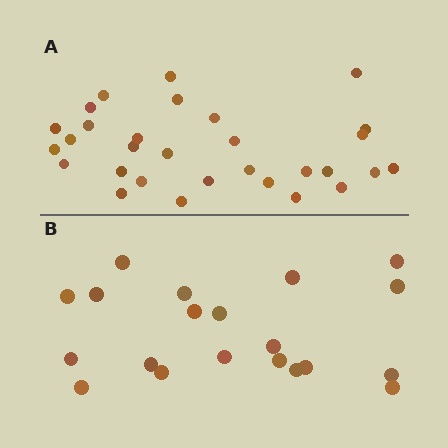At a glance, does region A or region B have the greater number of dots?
Region A (the top region) has more dots.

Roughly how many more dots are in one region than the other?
Region A has roughly 10 or so more dots than region B.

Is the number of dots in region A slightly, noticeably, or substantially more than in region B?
Region A has substantially more. The ratio is roughly 1.5 to 1.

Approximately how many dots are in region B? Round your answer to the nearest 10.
About 20 dots.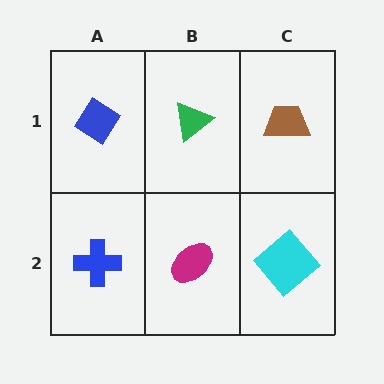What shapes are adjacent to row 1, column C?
A cyan diamond (row 2, column C), a green triangle (row 1, column B).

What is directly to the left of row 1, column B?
A blue diamond.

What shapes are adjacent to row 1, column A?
A blue cross (row 2, column A), a green triangle (row 1, column B).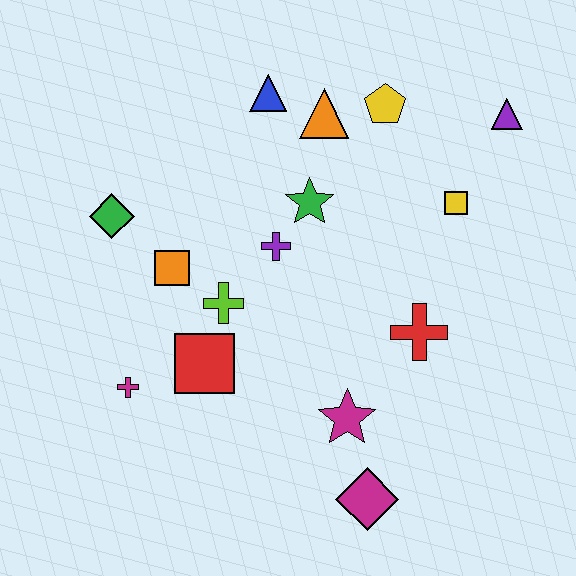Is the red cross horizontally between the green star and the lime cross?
No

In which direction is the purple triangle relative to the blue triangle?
The purple triangle is to the right of the blue triangle.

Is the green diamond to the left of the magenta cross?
Yes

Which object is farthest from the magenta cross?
The purple triangle is farthest from the magenta cross.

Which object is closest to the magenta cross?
The red square is closest to the magenta cross.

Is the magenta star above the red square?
No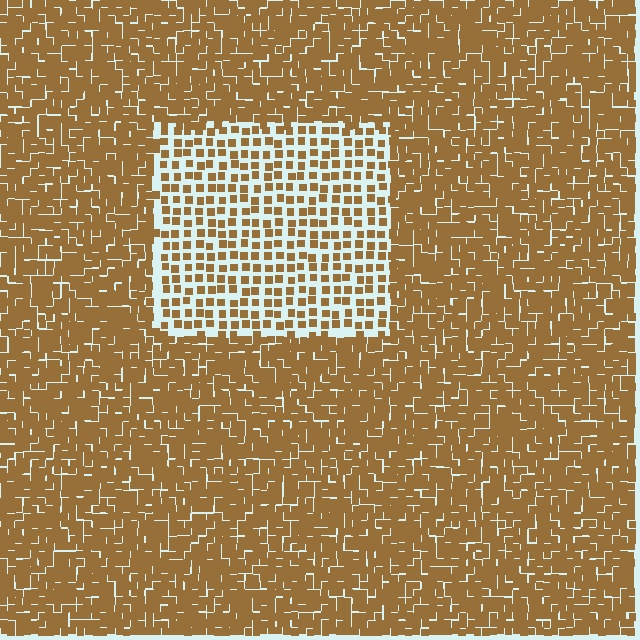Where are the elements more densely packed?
The elements are more densely packed outside the rectangle boundary.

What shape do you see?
I see a rectangle.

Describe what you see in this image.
The image contains small brown elements arranged at two different densities. A rectangle-shaped region is visible where the elements are less densely packed than the surrounding area.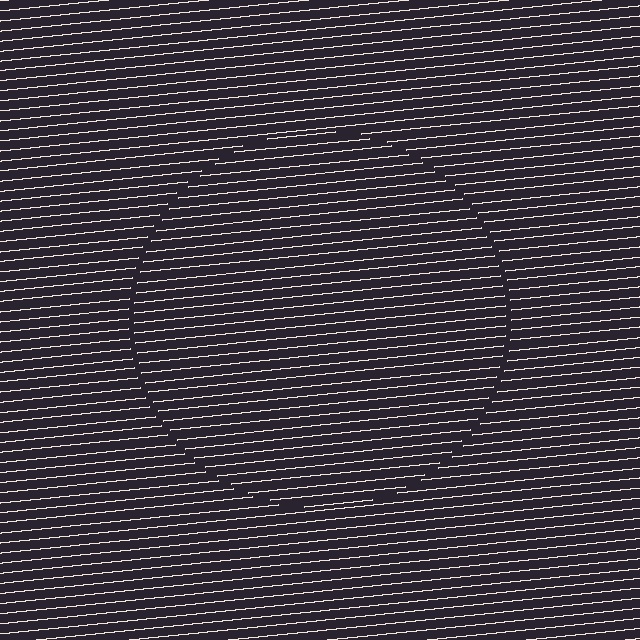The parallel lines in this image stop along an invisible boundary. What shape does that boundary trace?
An illusory circle. The interior of the shape contains the same grating, shifted by half a period — the contour is defined by the phase discontinuity where line-ends from the inner and outer gratings abut.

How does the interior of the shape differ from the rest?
The interior of the shape contains the same grating, shifted by half a period — the contour is defined by the phase discontinuity where line-ends from the inner and outer gratings abut.